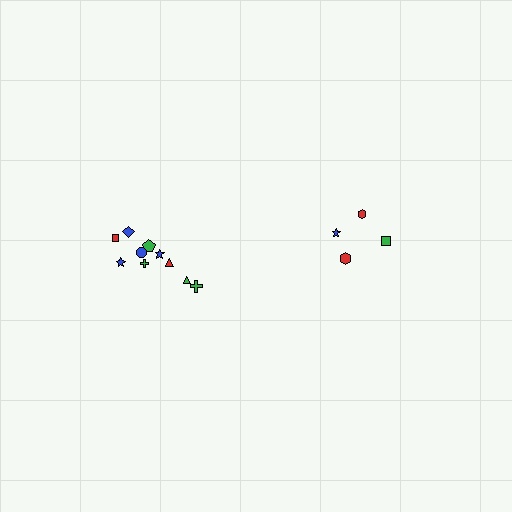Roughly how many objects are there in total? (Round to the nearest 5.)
Roughly 15 objects in total.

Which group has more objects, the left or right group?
The left group.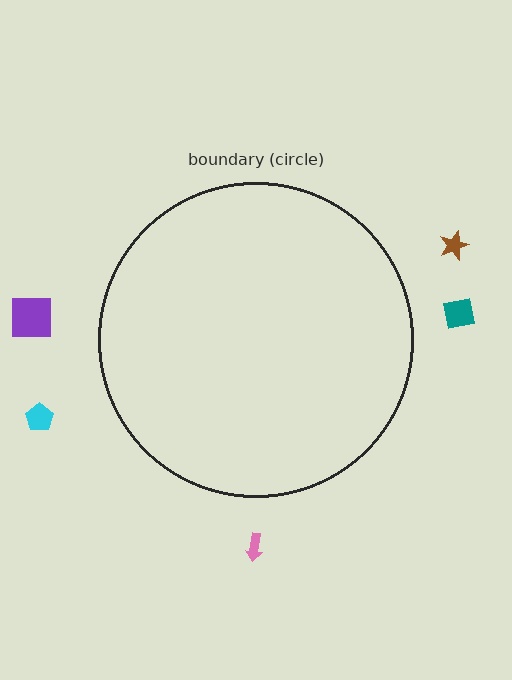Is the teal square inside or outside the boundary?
Outside.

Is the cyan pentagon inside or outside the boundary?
Outside.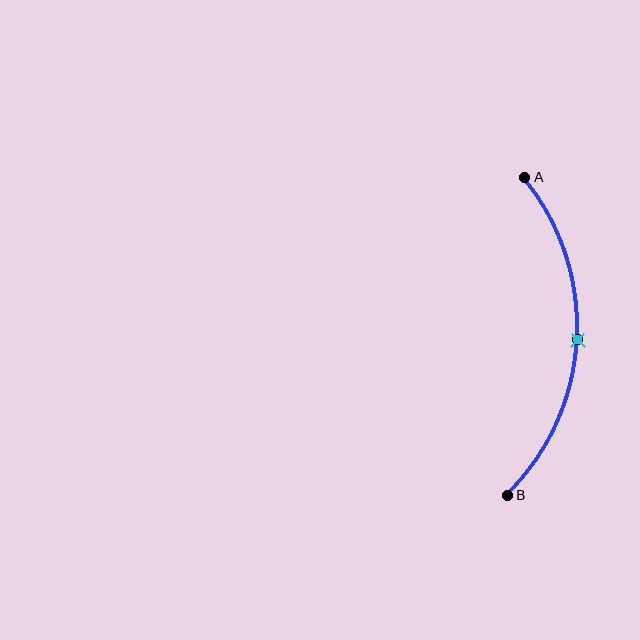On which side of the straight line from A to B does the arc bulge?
The arc bulges to the right of the straight line connecting A and B.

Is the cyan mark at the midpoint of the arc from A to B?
Yes. The cyan mark lies on the arc at equal arc-length from both A and B — it is the arc midpoint.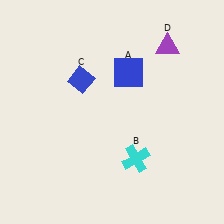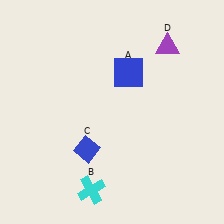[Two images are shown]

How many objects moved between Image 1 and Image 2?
2 objects moved between the two images.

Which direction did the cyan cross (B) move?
The cyan cross (B) moved left.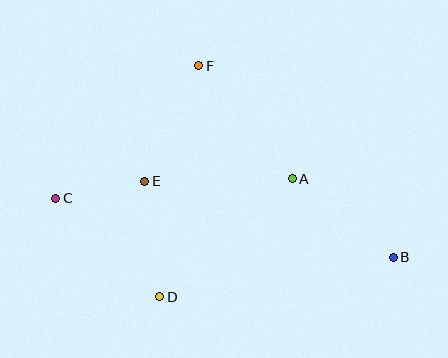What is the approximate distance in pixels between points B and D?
The distance between B and D is approximately 237 pixels.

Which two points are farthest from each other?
Points B and C are farthest from each other.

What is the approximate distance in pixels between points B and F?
The distance between B and F is approximately 273 pixels.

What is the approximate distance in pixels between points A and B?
The distance between A and B is approximately 128 pixels.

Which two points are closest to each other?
Points C and E are closest to each other.